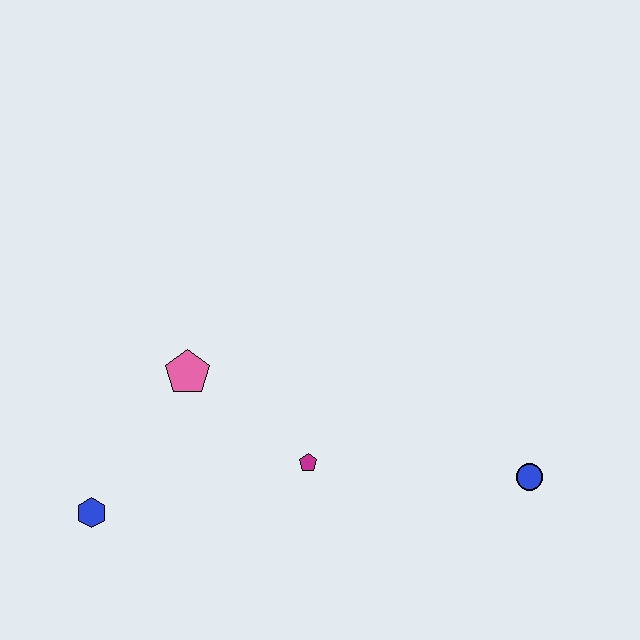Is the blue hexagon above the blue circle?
No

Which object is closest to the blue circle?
The magenta pentagon is closest to the blue circle.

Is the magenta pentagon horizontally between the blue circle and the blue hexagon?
Yes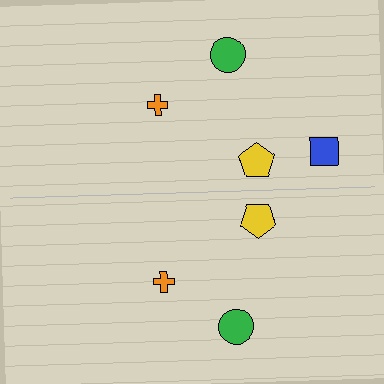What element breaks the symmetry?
A blue square is missing from the bottom side.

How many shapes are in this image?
There are 7 shapes in this image.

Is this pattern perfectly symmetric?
No, the pattern is not perfectly symmetric. A blue square is missing from the bottom side.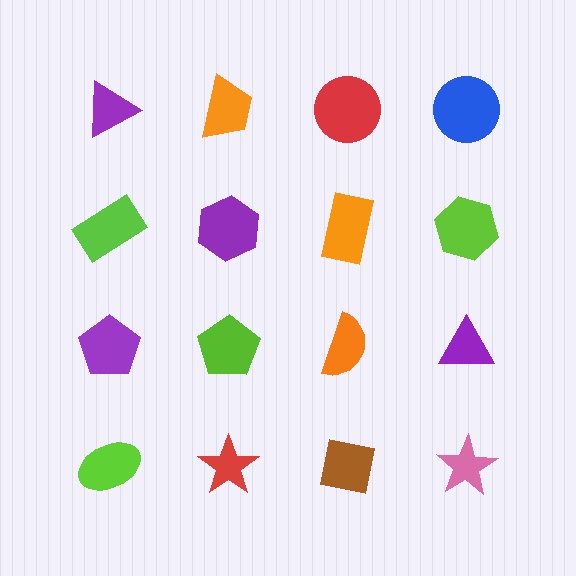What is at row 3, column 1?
A purple pentagon.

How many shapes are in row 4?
4 shapes.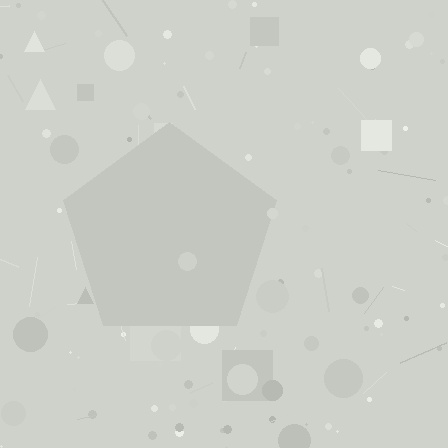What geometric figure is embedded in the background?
A pentagon is embedded in the background.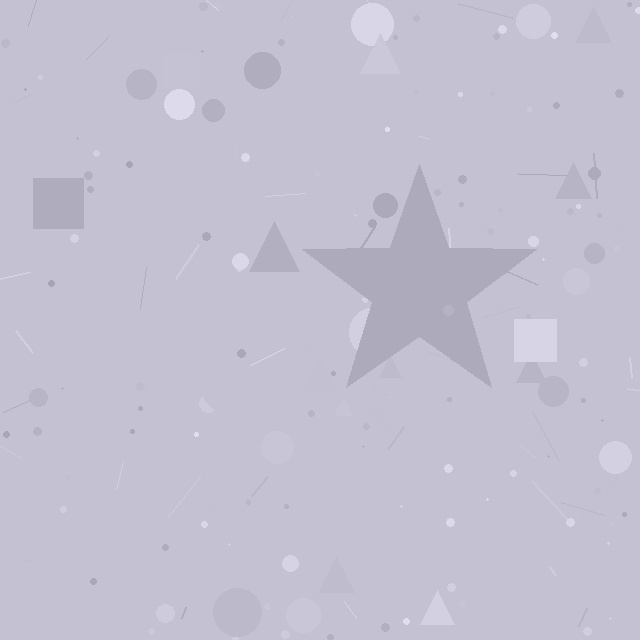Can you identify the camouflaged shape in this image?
The camouflaged shape is a star.